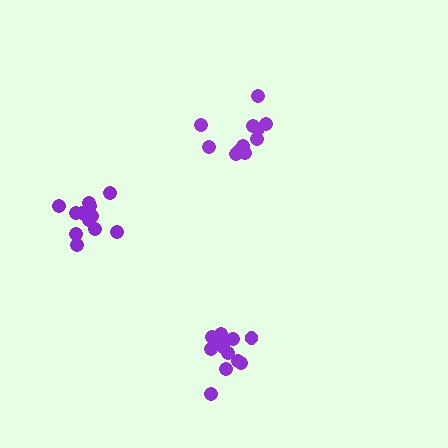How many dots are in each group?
Group 1: 12 dots, Group 2: 12 dots, Group 3: 11 dots (35 total).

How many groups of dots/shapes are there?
There are 3 groups.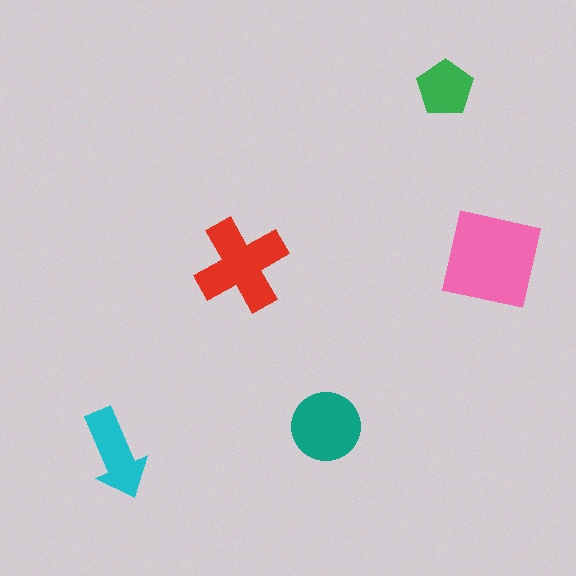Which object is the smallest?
The green pentagon.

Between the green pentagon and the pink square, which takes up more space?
The pink square.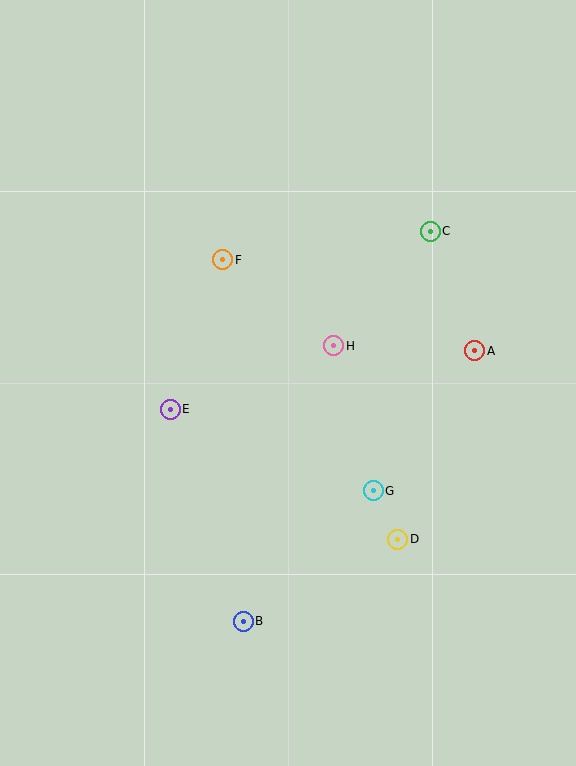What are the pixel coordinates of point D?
Point D is at (398, 539).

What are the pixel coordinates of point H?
Point H is at (334, 346).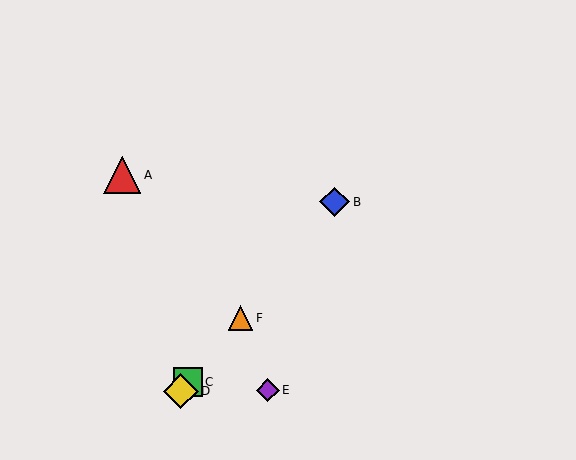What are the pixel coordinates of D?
Object D is at (181, 391).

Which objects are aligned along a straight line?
Objects B, C, D, F are aligned along a straight line.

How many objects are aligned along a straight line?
4 objects (B, C, D, F) are aligned along a straight line.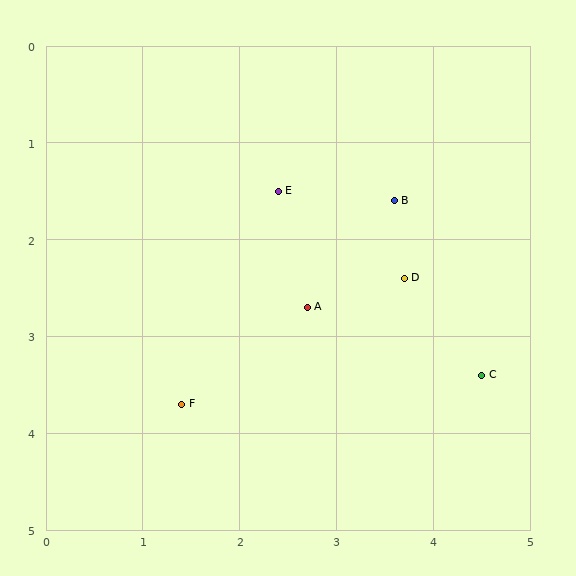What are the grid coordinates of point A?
Point A is at approximately (2.7, 2.7).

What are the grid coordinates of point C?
Point C is at approximately (4.5, 3.4).